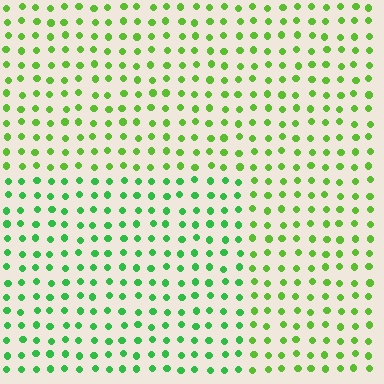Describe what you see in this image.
The image is filled with small lime elements in a uniform arrangement. A rectangle-shaped region is visible where the elements are tinted to a slightly different hue, forming a subtle color boundary.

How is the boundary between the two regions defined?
The boundary is defined purely by a slight shift in hue (about 27 degrees). Spacing, size, and orientation are identical on both sides.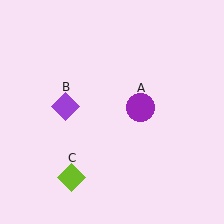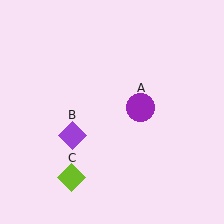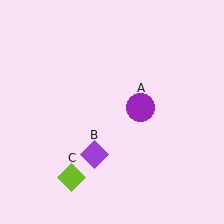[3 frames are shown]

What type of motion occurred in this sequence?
The purple diamond (object B) rotated counterclockwise around the center of the scene.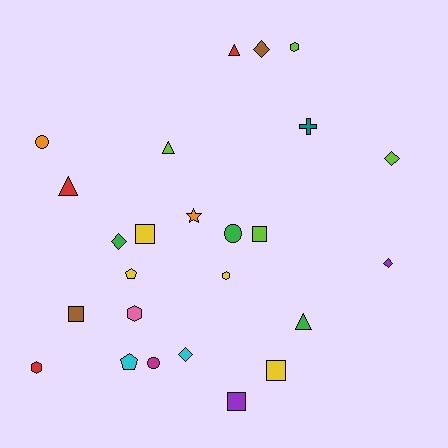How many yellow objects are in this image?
There are 4 yellow objects.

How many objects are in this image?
There are 25 objects.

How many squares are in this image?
There are 5 squares.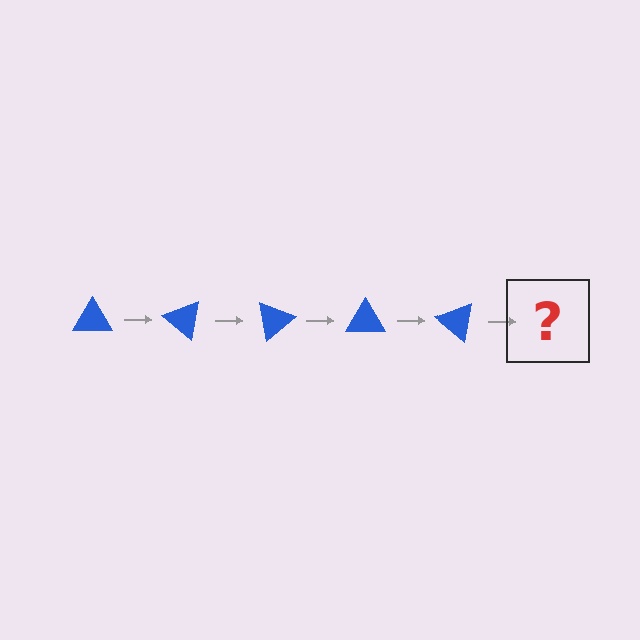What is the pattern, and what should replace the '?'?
The pattern is that the triangle rotates 40 degrees each step. The '?' should be a blue triangle rotated 200 degrees.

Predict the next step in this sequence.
The next step is a blue triangle rotated 200 degrees.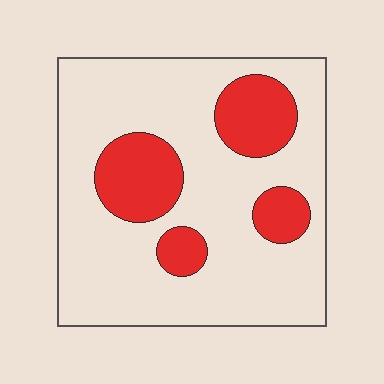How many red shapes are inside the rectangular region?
4.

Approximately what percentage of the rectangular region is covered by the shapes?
Approximately 25%.